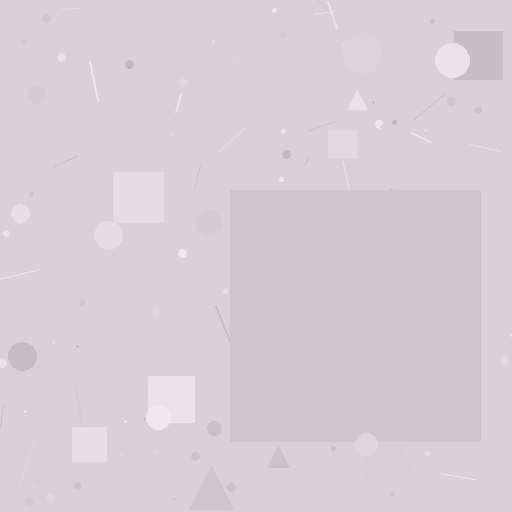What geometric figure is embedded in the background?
A square is embedded in the background.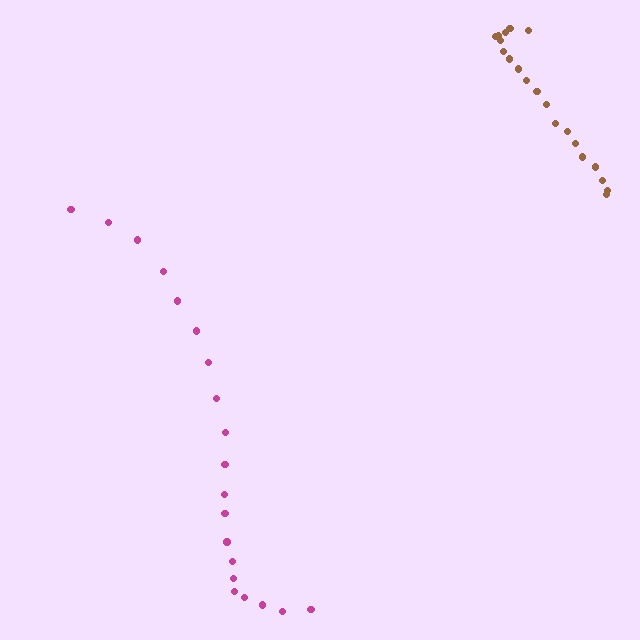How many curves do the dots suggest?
There are 2 distinct paths.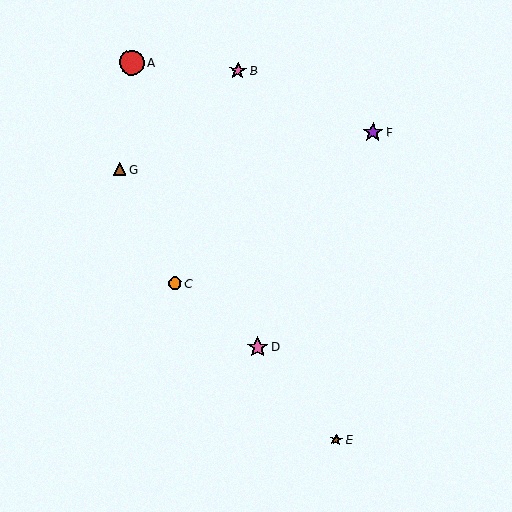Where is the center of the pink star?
The center of the pink star is at (258, 347).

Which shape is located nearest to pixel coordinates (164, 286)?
The orange circle (labeled C) at (175, 283) is nearest to that location.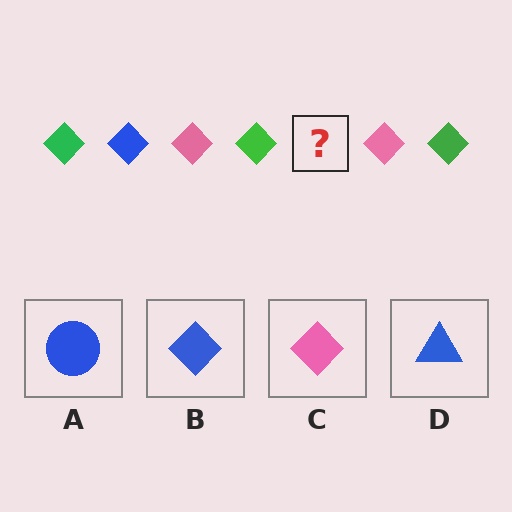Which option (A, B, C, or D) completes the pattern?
B.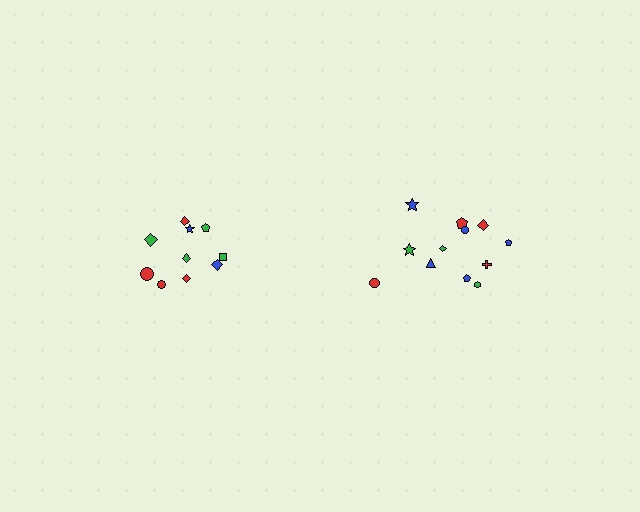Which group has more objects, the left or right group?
The right group.